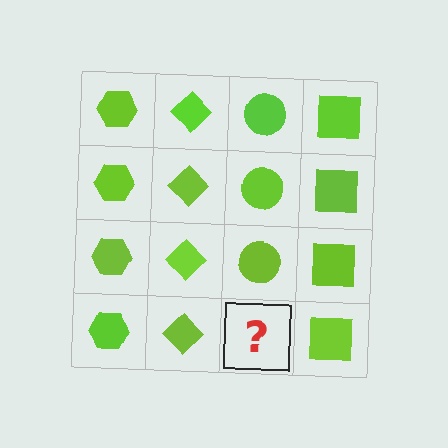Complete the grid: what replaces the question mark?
The question mark should be replaced with a lime circle.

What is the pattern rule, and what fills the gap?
The rule is that each column has a consistent shape. The gap should be filled with a lime circle.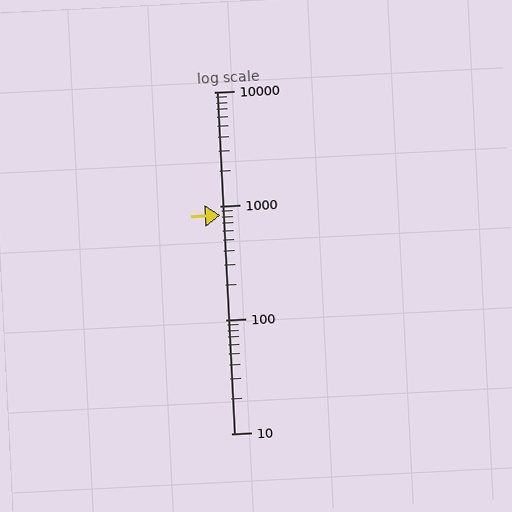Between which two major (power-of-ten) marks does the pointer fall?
The pointer is between 100 and 1000.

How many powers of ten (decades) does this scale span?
The scale spans 3 decades, from 10 to 10000.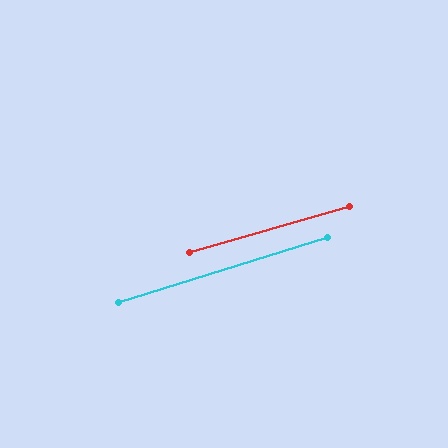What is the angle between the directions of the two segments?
Approximately 1 degree.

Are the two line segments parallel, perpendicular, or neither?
Parallel — their directions differ by only 1.3°.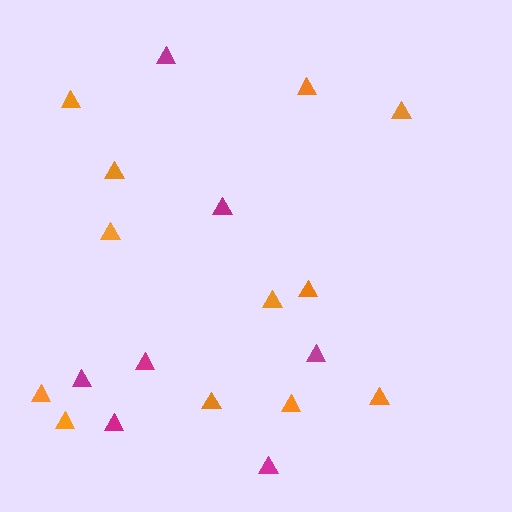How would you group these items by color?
There are 2 groups: one group of orange triangles (12) and one group of magenta triangles (7).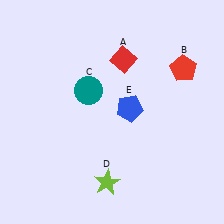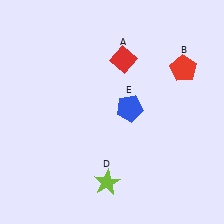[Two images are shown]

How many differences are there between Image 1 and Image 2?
There is 1 difference between the two images.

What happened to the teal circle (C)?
The teal circle (C) was removed in Image 2. It was in the top-left area of Image 1.